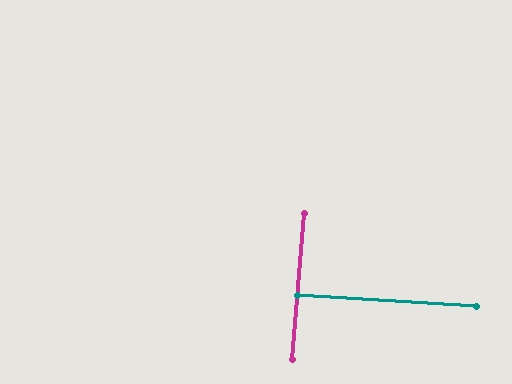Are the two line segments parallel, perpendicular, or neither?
Perpendicular — they meet at approximately 89°.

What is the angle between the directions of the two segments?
Approximately 89 degrees.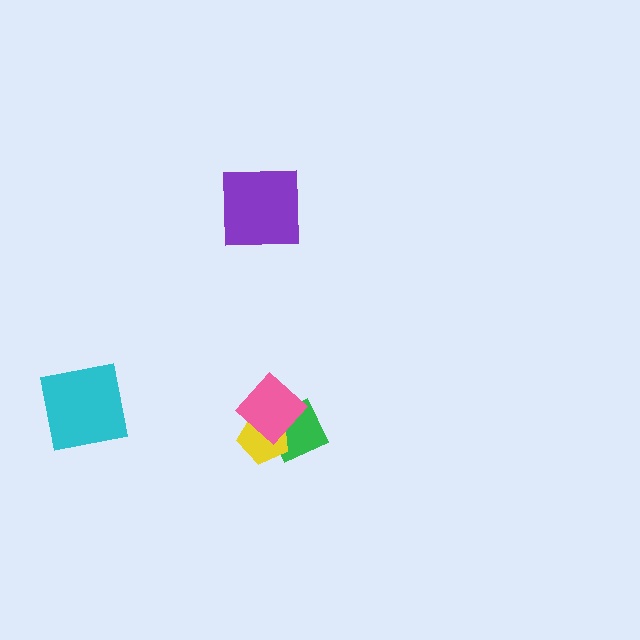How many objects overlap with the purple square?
0 objects overlap with the purple square.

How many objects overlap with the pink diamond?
2 objects overlap with the pink diamond.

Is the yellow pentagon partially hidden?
Yes, it is partially covered by another shape.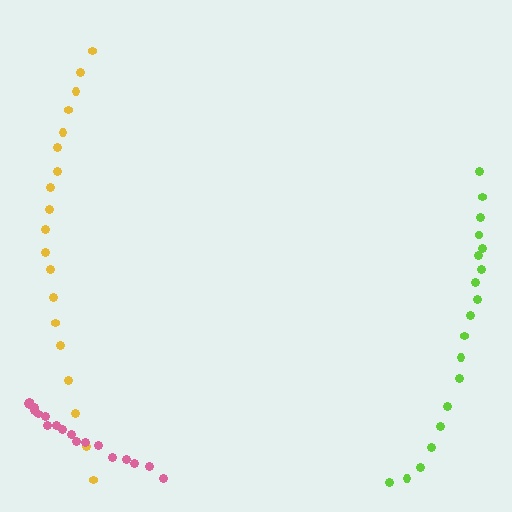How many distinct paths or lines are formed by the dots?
There are 3 distinct paths.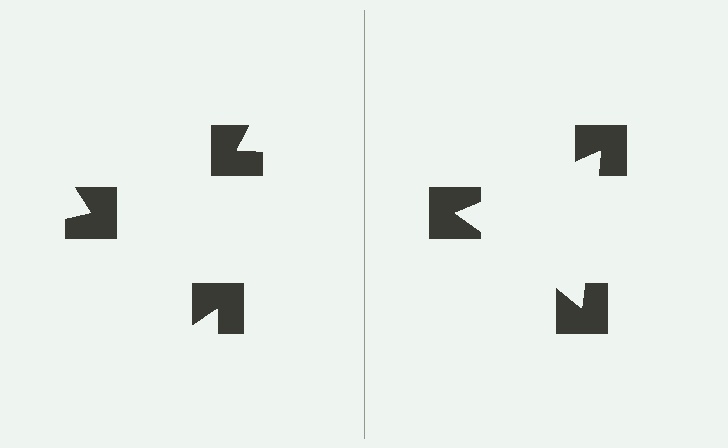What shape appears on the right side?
An illusory triangle.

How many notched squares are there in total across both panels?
6 — 3 on each side.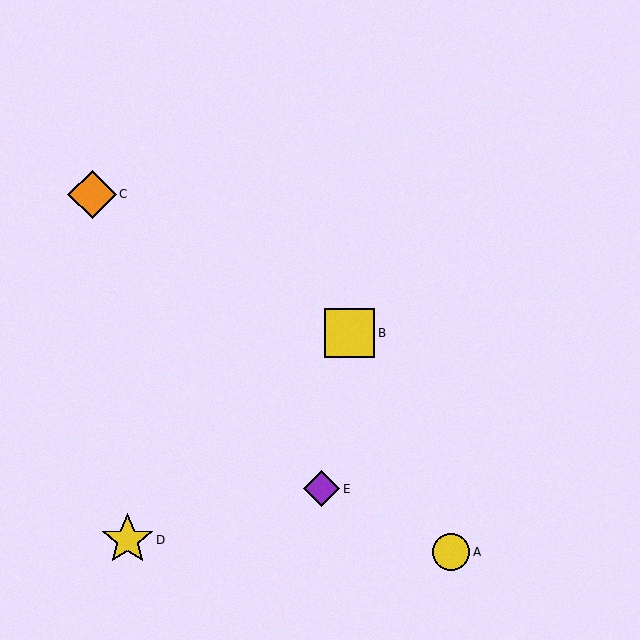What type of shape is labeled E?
Shape E is a purple diamond.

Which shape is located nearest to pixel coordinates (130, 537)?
The yellow star (labeled D) at (127, 540) is nearest to that location.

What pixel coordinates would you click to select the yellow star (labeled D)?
Click at (127, 540) to select the yellow star D.